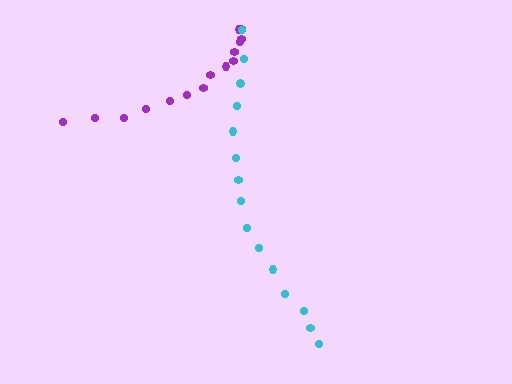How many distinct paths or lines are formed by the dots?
There are 2 distinct paths.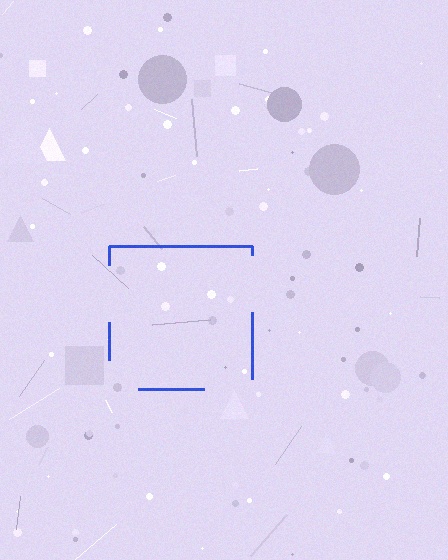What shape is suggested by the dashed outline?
The dashed outline suggests a square.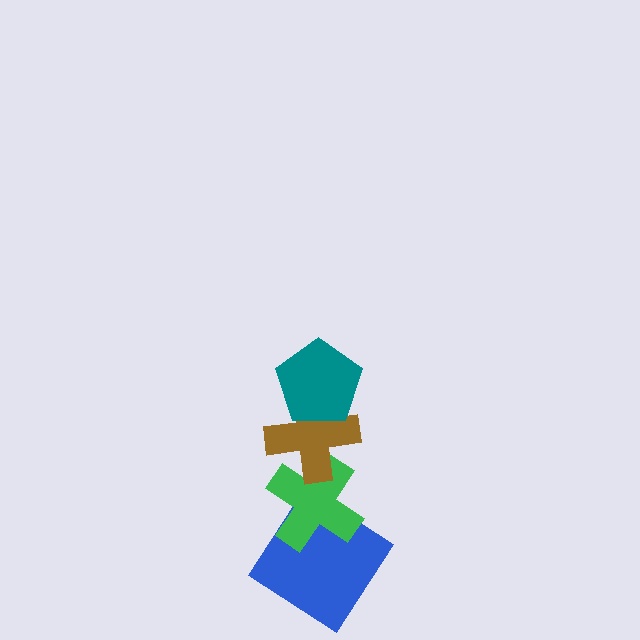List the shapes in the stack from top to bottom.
From top to bottom: the teal pentagon, the brown cross, the green cross, the blue diamond.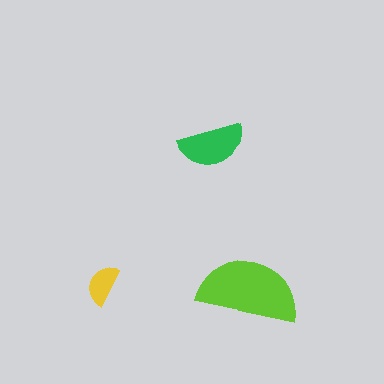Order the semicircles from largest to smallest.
the lime one, the green one, the yellow one.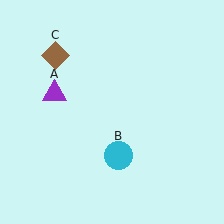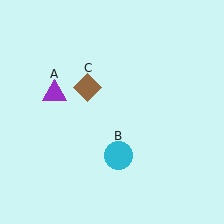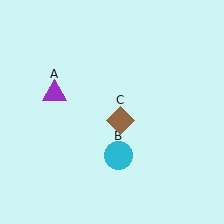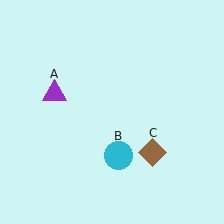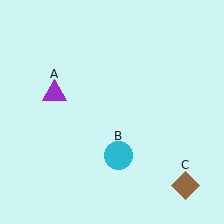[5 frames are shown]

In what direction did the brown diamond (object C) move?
The brown diamond (object C) moved down and to the right.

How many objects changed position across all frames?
1 object changed position: brown diamond (object C).